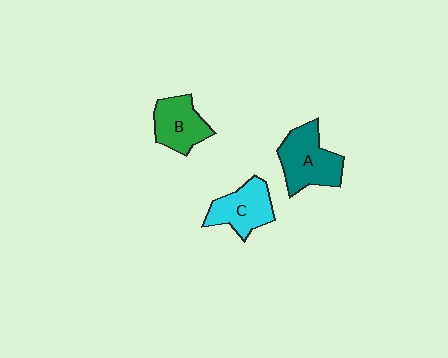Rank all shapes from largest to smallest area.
From largest to smallest: A (teal), C (cyan), B (green).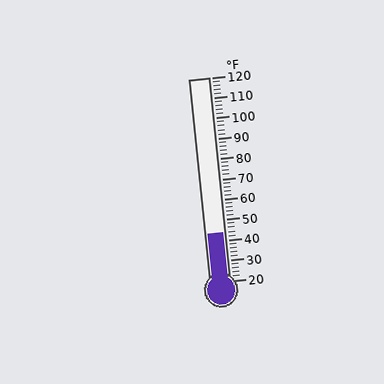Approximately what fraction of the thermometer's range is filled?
The thermometer is filled to approximately 25% of its range.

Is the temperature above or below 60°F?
The temperature is below 60°F.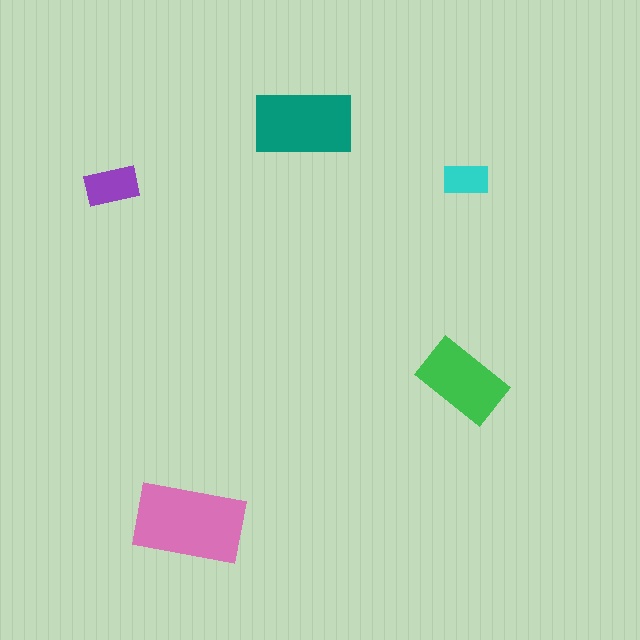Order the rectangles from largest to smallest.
the pink one, the teal one, the green one, the purple one, the cyan one.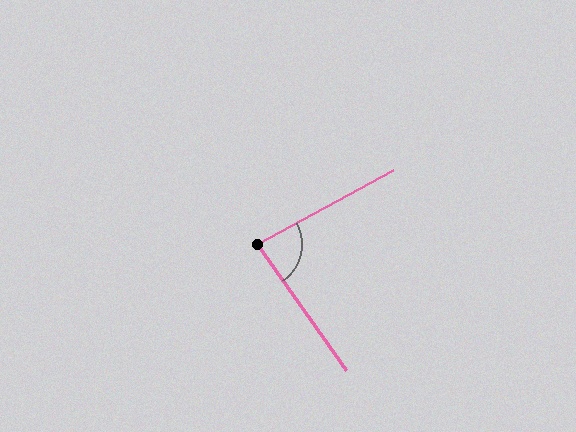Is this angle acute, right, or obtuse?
It is acute.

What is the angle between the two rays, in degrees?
Approximately 83 degrees.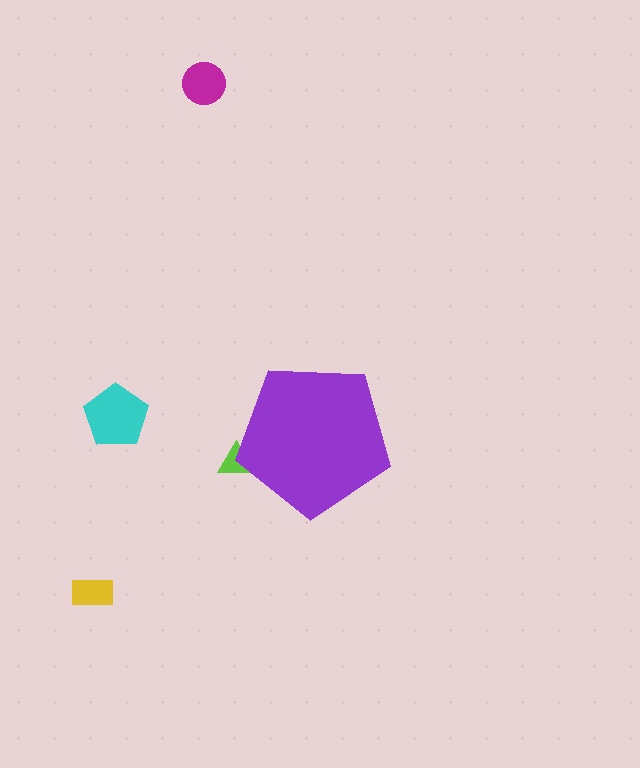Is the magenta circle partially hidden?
No, the magenta circle is fully visible.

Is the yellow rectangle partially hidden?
No, the yellow rectangle is fully visible.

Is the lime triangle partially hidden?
Yes, the lime triangle is partially hidden behind the purple pentagon.